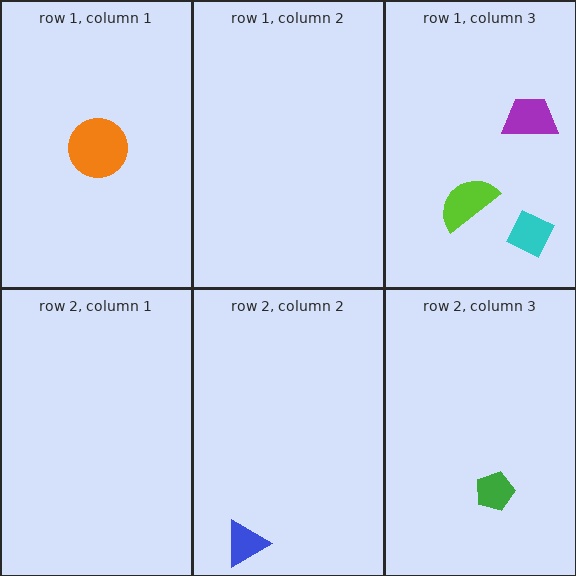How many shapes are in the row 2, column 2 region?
1.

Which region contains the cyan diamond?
The row 1, column 3 region.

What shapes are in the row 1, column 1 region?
The orange circle.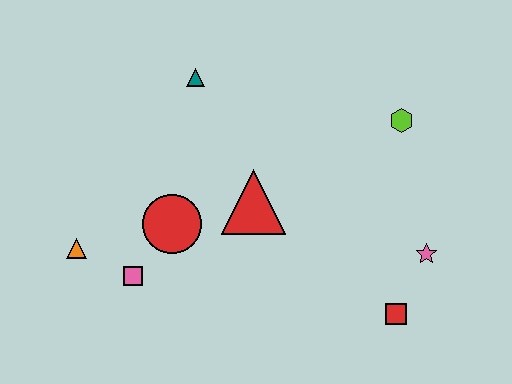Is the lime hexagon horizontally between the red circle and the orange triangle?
No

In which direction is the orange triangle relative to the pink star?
The orange triangle is to the left of the pink star.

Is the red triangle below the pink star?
No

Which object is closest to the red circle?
The pink square is closest to the red circle.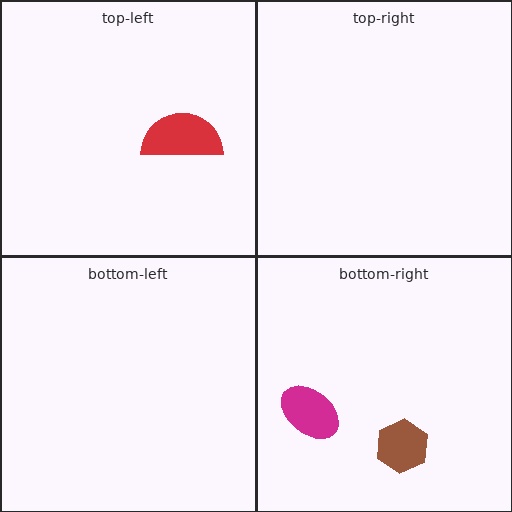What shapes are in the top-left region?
The red semicircle.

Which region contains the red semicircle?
The top-left region.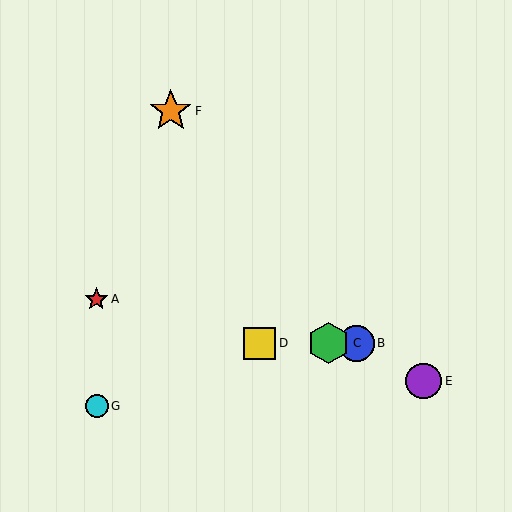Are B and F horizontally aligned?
No, B is at y≈343 and F is at y≈111.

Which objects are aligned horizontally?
Objects B, C, D are aligned horizontally.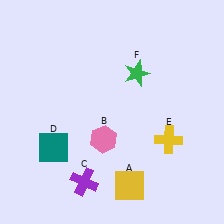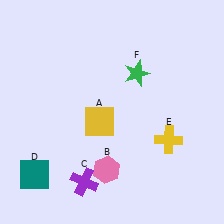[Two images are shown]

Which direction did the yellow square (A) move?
The yellow square (A) moved up.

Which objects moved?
The objects that moved are: the yellow square (A), the pink hexagon (B), the teal square (D).